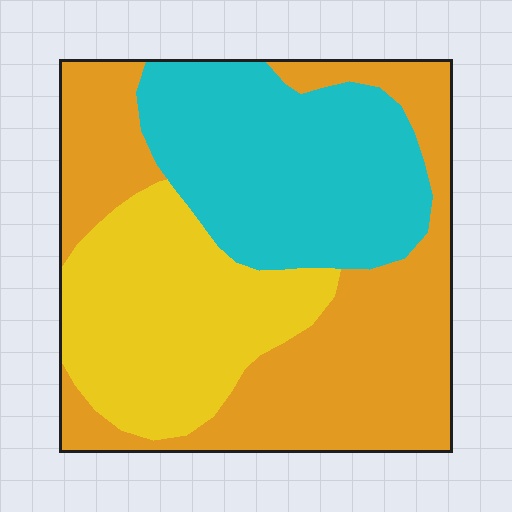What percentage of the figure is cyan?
Cyan takes up between a sixth and a third of the figure.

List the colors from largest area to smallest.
From largest to smallest: orange, cyan, yellow.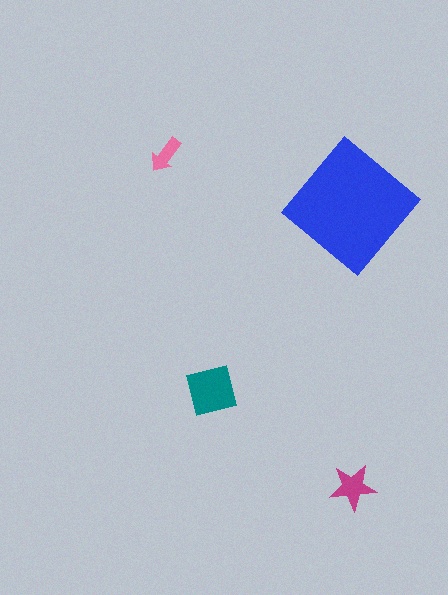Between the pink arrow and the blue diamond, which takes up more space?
The blue diamond.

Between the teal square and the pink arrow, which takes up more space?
The teal square.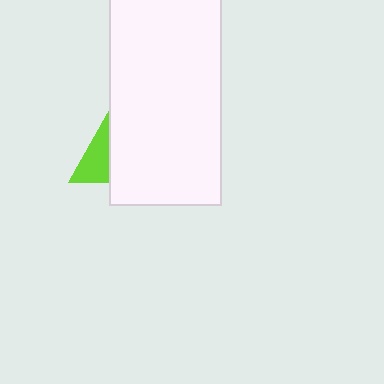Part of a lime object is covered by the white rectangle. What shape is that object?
It is a triangle.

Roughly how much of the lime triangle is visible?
A small part of it is visible (roughly 31%).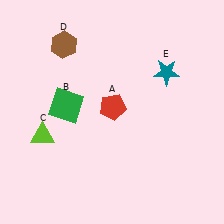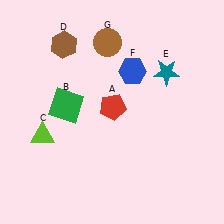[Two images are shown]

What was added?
A blue hexagon (F), a brown circle (G) were added in Image 2.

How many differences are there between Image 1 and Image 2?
There are 2 differences between the two images.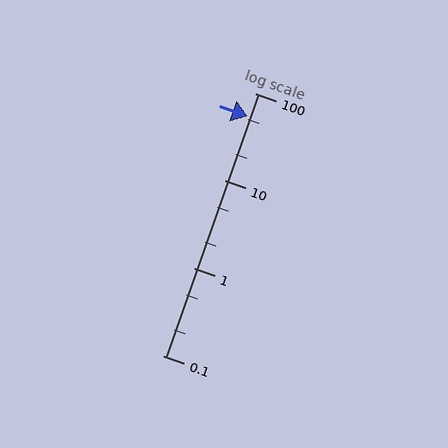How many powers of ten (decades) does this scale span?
The scale spans 3 decades, from 0.1 to 100.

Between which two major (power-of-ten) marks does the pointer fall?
The pointer is between 10 and 100.